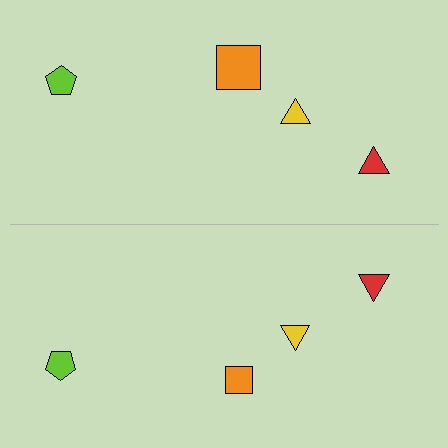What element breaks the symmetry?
The orange square on the bottom side has a different size than its mirror counterpart.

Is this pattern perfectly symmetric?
No, the pattern is not perfectly symmetric. The orange square on the bottom side has a different size than its mirror counterpart.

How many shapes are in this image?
There are 8 shapes in this image.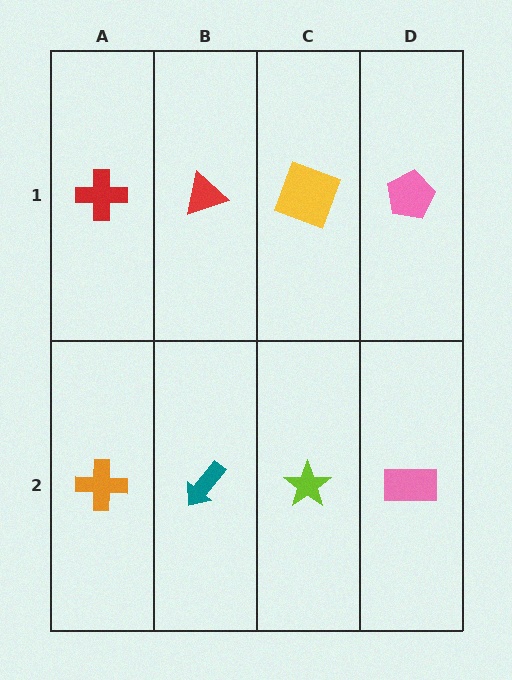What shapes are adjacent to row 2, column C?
A yellow square (row 1, column C), a teal arrow (row 2, column B), a pink rectangle (row 2, column D).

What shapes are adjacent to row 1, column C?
A lime star (row 2, column C), a red triangle (row 1, column B), a pink pentagon (row 1, column D).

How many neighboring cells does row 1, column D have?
2.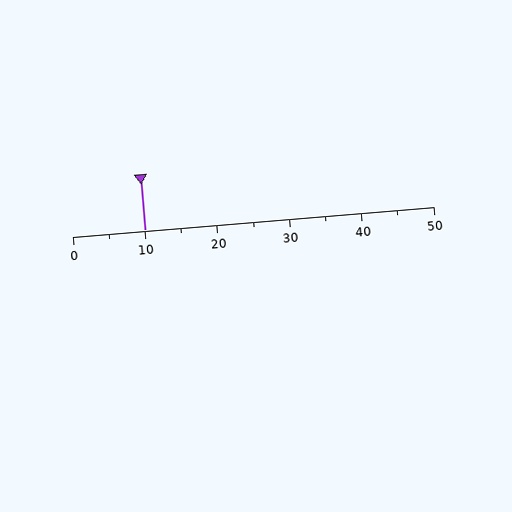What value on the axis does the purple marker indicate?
The marker indicates approximately 10.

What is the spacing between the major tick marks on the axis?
The major ticks are spaced 10 apart.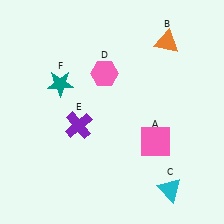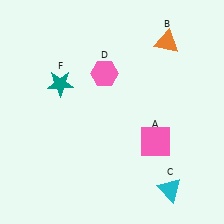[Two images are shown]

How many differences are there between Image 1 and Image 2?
There is 1 difference between the two images.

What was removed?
The purple cross (E) was removed in Image 2.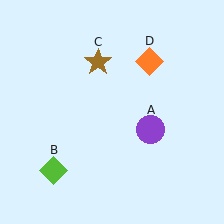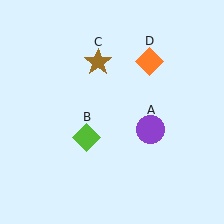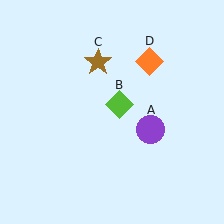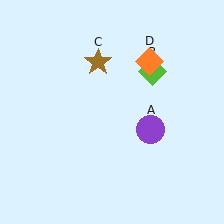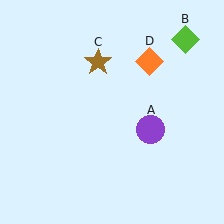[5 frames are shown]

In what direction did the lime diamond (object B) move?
The lime diamond (object B) moved up and to the right.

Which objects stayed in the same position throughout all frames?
Purple circle (object A) and brown star (object C) and orange diamond (object D) remained stationary.